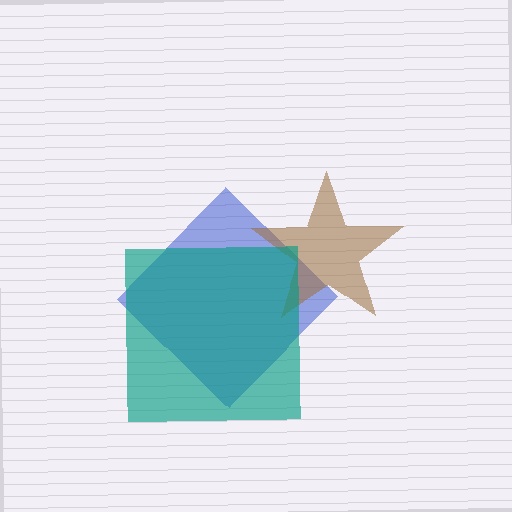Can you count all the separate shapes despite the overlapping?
Yes, there are 3 separate shapes.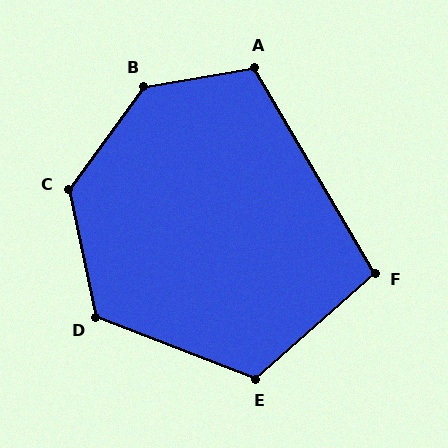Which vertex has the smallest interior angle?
F, at approximately 101 degrees.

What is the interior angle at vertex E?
Approximately 117 degrees (obtuse).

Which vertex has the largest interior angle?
B, at approximately 136 degrees.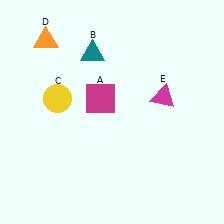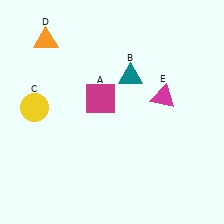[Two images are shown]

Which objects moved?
The objects that moved are: the teal triangle (B), the yellow circle (C).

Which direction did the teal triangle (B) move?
The teal triangle (B) moved right.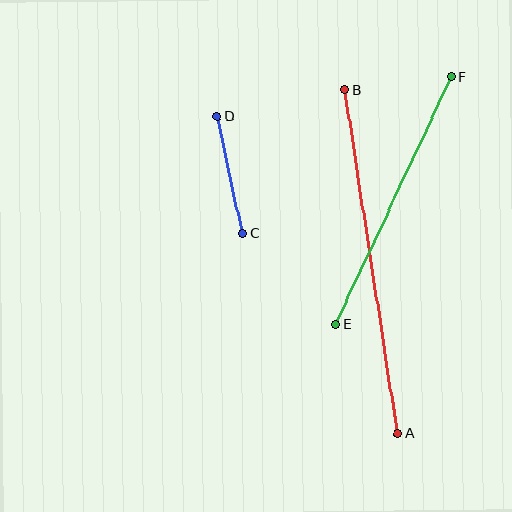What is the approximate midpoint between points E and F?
The midpoint is at approximately (393, 200) pixels.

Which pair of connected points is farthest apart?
Points A and B are farthest apart.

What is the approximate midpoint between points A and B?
The midpoint is at approximately (371, 262) pixels.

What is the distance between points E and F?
The distance is approximately 274 pixels.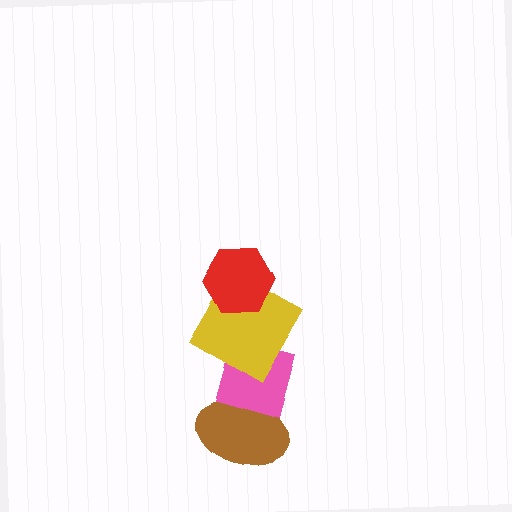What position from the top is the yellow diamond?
The yellow diamond is 2nd from the top.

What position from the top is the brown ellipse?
The brown ellipse is 4th from the top.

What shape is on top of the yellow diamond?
The red hexagon is on top of the yellow diamond.